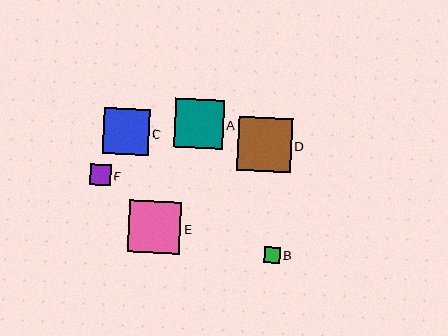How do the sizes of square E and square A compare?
Square E and square A are approximately the same size.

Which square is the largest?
Square D is the largest with a size of approximately 54 pixels.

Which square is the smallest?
Square B is the smallest with a size of approximately 16 pixels.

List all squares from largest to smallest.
From largest to smallest: D, E, A, C, F, B.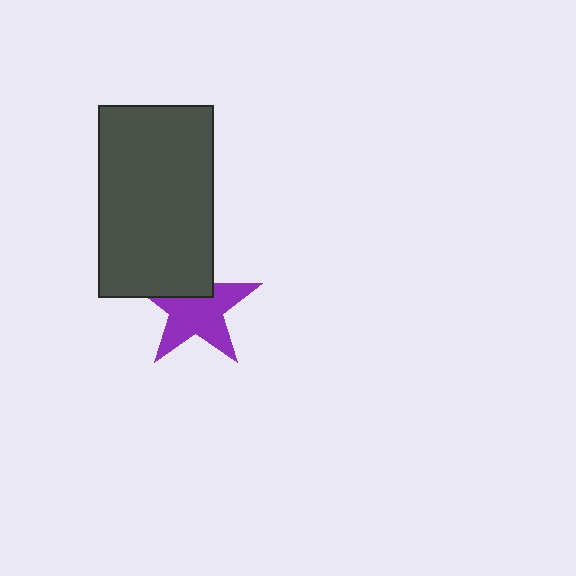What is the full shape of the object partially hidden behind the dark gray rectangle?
The partially hidden object is a purple star.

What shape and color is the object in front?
The object in front is a dark gray rectangle.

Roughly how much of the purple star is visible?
Most of it is visible (roughly 68%).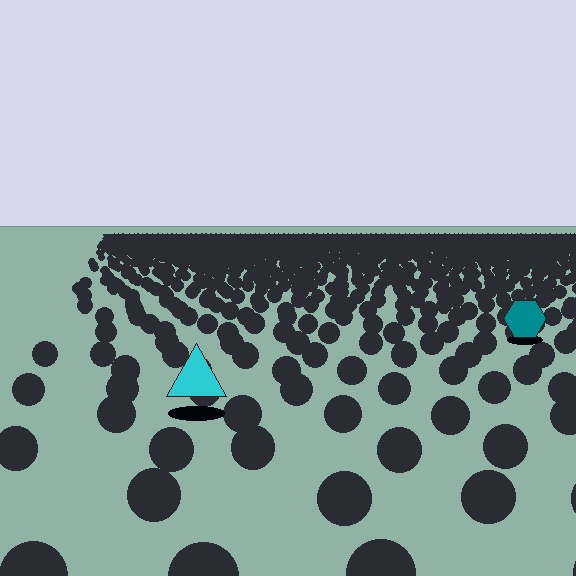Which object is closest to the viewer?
The cyan triangle is closest. The texture marks near it are larger and more spread out.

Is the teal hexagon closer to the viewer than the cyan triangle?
No. The cyan triangle is closer — you can tell from the texture gradient: the ground texture is coarser near it.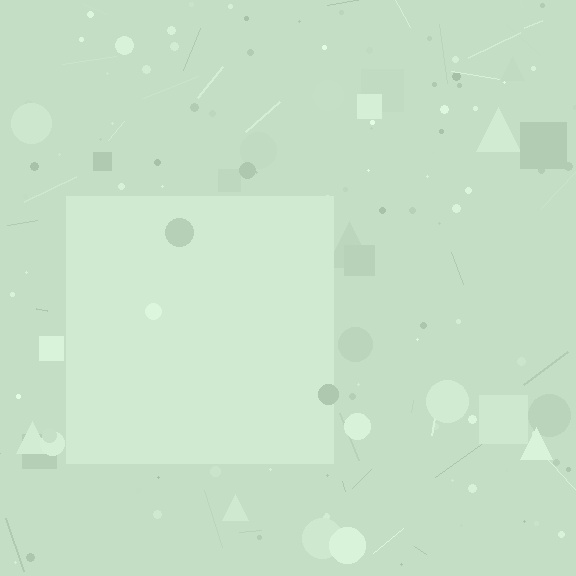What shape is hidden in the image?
A square is hidden in the image.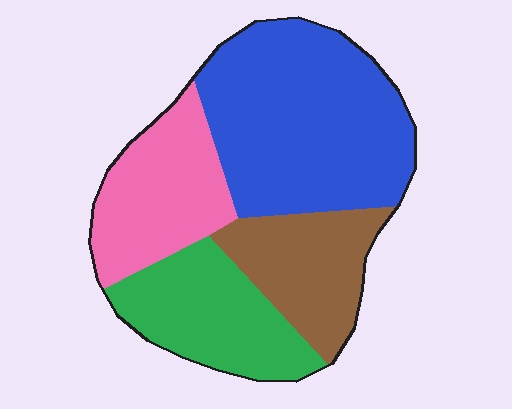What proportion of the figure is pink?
Pink takes up about one fifth (1/5) of the figure.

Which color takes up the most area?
Blue, at roughly 40%.